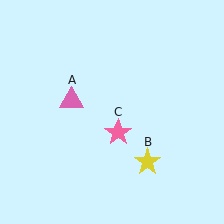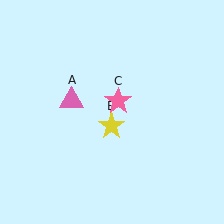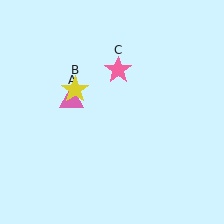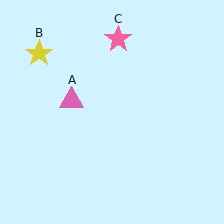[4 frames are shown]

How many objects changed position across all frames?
2 objects changed position: yellow star (object B), pink star (object C).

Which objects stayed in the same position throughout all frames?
Pink triangle (object A) remained stationary.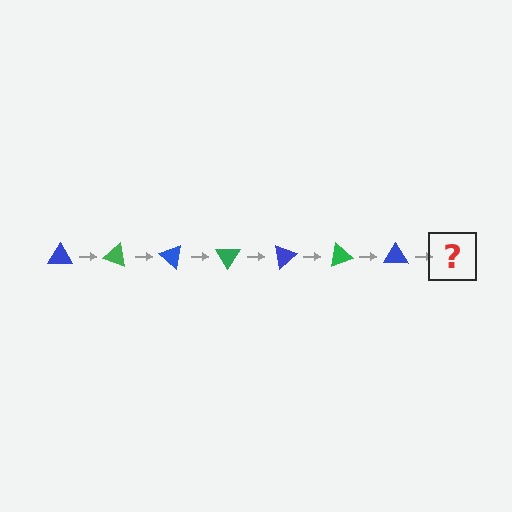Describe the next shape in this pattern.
It should be a green triangle, rotated 140 degrees from the start.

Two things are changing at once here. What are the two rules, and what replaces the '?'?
The two rules are that it rotates 20 degrees each step and the color cycles through blue and green. The '?' should be a green triangle, rotated 140 degrees from the start.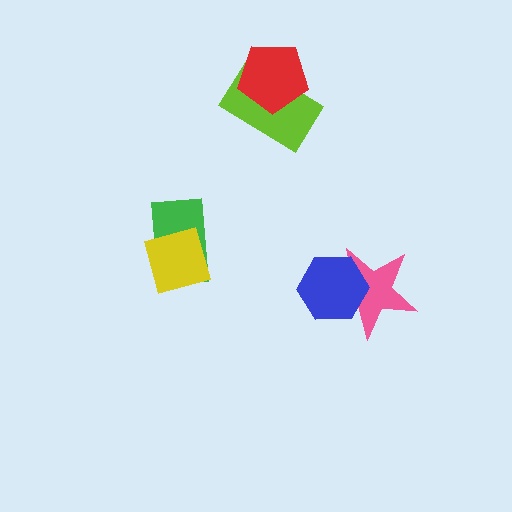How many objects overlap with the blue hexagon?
1 object overlaps with the blue hexagon.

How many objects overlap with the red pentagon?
1 object overlaps with the red pentagon.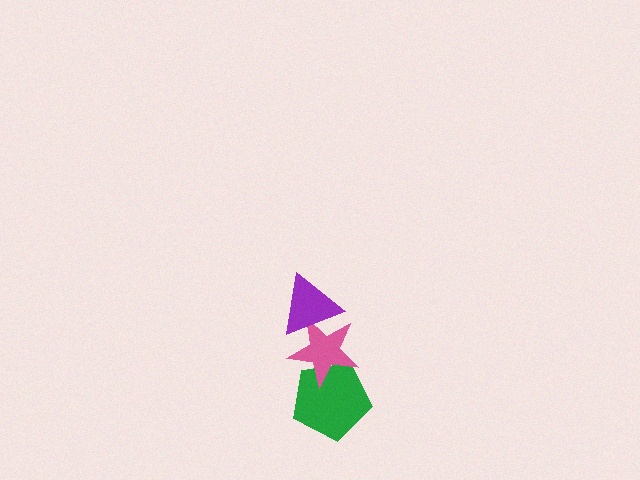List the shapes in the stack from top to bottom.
From top to bottom: the purple triangle, the pink star, the green pentagon.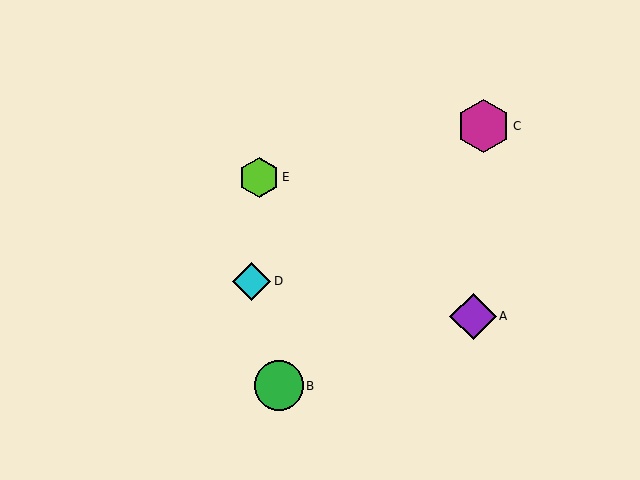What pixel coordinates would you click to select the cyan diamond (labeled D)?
Click at (251, 281) to select the cyan diamond D.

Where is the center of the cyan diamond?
The center of the cyan diamond is at (251, 281).